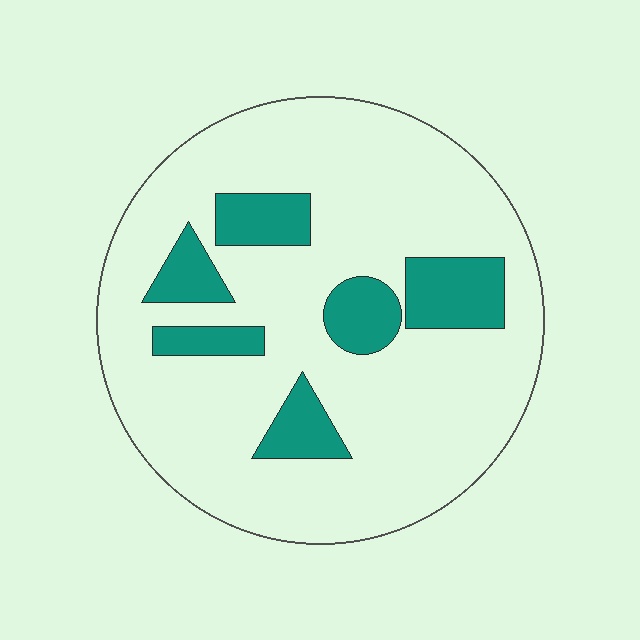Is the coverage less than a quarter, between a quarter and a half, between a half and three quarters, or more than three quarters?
Less than a quarter.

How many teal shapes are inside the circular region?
6.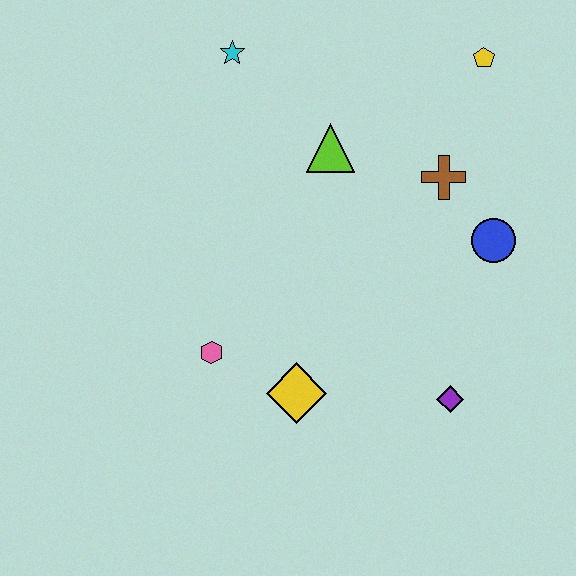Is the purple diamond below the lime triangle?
Yes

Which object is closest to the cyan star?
The lime triangle is closest to the cyan star.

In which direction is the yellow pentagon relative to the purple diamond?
The yellow pentagon is above the purple diamond.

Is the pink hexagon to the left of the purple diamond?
Yes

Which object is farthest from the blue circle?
The cyan star is farthest from the blue circle.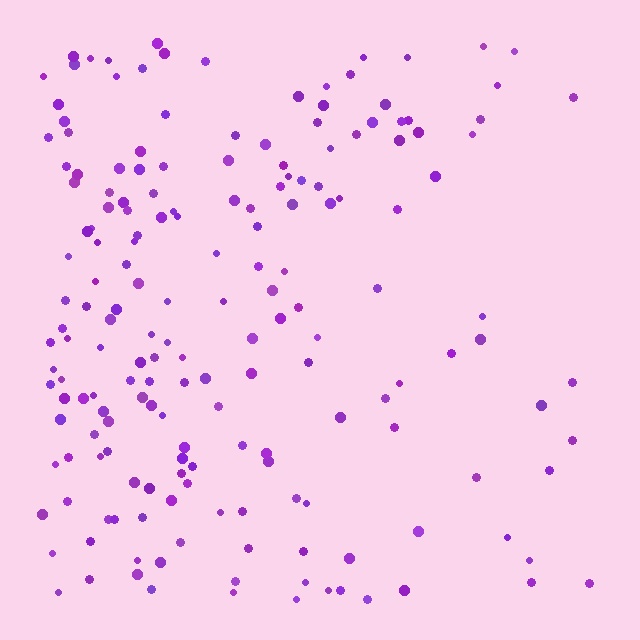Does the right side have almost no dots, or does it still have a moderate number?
Still a moderate number, just noticeably fewer than the left.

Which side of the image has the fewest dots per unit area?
The right.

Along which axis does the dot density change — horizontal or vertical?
Horizontal.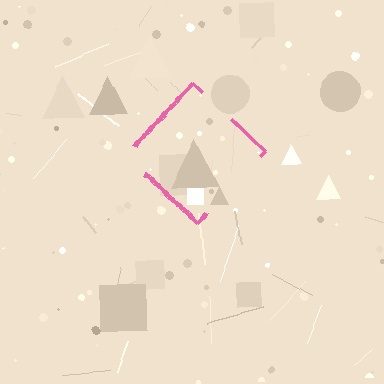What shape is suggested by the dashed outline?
The dashed outline suggests a diamond.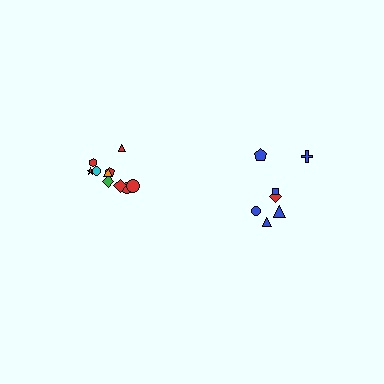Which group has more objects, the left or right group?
The left group.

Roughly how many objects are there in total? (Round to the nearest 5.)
Roughly 15 objects in total.